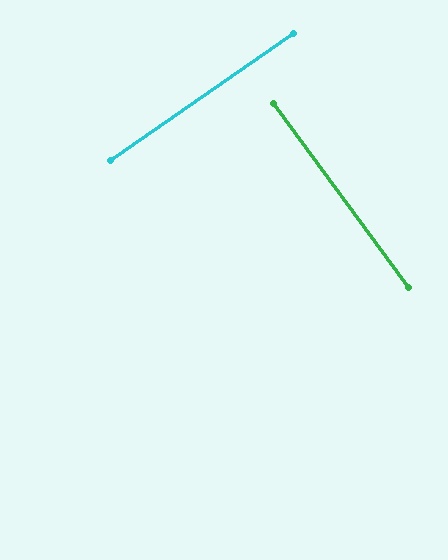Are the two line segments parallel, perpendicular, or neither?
Perpendicular — they meet at approximately 88°.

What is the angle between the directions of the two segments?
Approximately 88 degrees.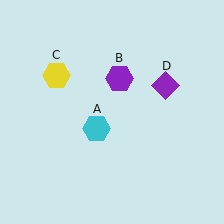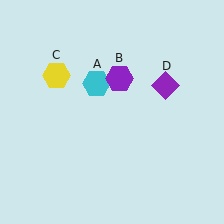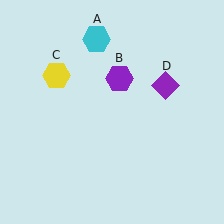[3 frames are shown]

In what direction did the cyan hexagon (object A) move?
The cyan hexagon (object A) moved up.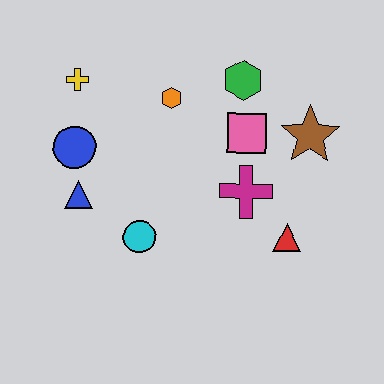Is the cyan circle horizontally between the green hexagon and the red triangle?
No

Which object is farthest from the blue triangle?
The brown star is farthest from the blue triangle.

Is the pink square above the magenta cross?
Yes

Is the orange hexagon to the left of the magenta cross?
Yes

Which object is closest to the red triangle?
The magenta cross is closest to the red triangle.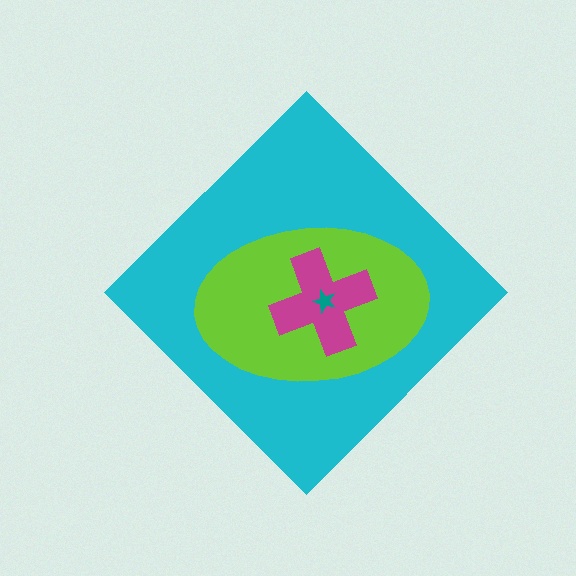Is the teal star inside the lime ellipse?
Yes.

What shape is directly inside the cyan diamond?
The lime ellipse.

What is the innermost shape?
The teal star.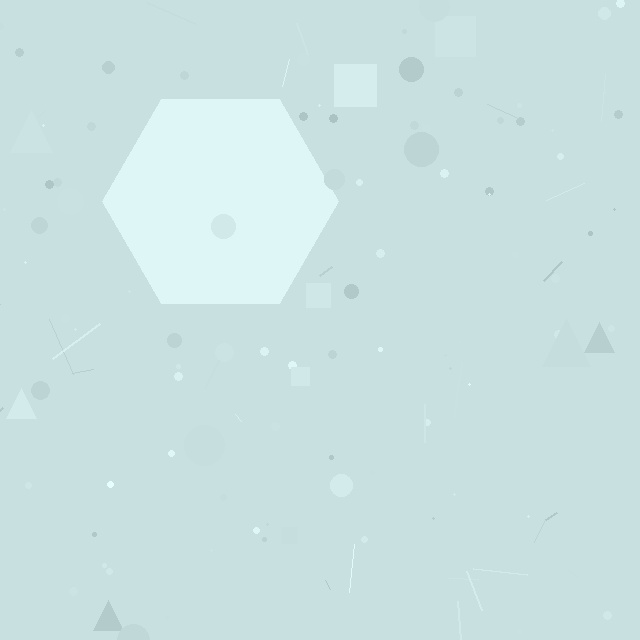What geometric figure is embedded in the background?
A hexagon is embedded in the background.